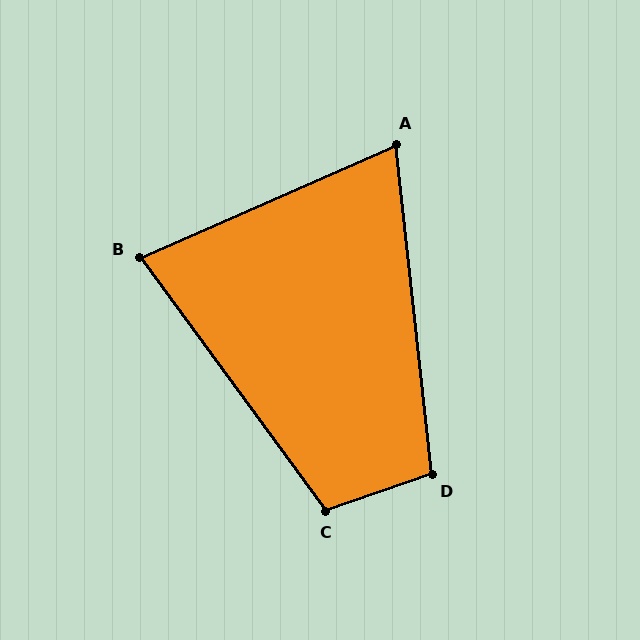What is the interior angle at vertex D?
Approximately 103 degrees (obtuse).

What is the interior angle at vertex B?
Approximately 77 degrees (acute).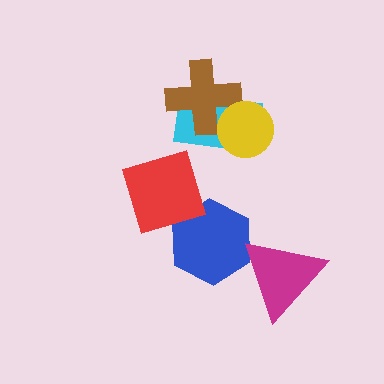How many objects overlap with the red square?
1 object overlaps with the red square.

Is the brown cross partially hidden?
Yes, it is partially covered by another shape.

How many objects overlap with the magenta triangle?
1 object overlaps with the magenta triangle.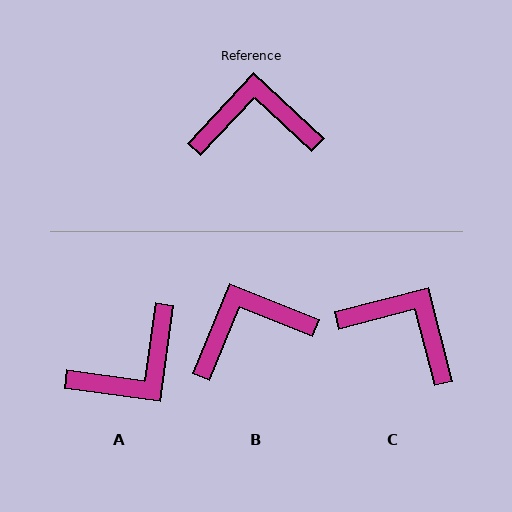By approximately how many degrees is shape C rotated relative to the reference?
Approximately 32 degrees clockwise.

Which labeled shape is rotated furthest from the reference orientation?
A, about 145 degrees away.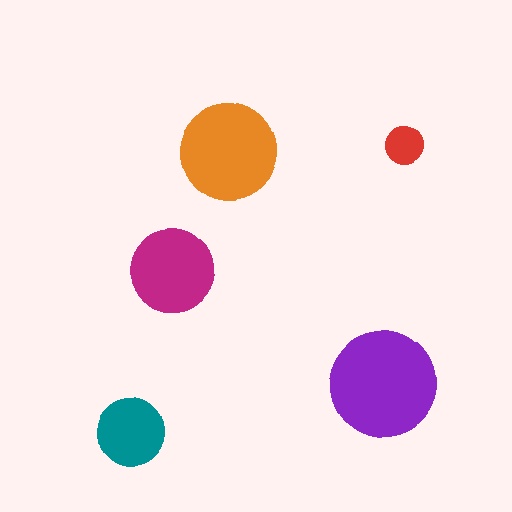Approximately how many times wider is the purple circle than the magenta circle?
About 1.5 times wider.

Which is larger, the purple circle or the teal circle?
The purple one.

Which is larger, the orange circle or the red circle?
The orange one.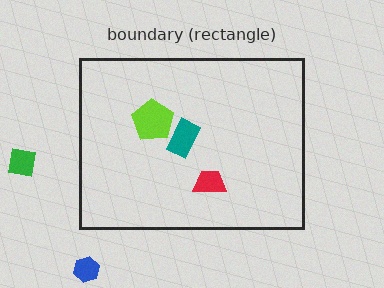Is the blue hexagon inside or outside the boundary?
Outside.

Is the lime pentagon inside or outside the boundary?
Inside.